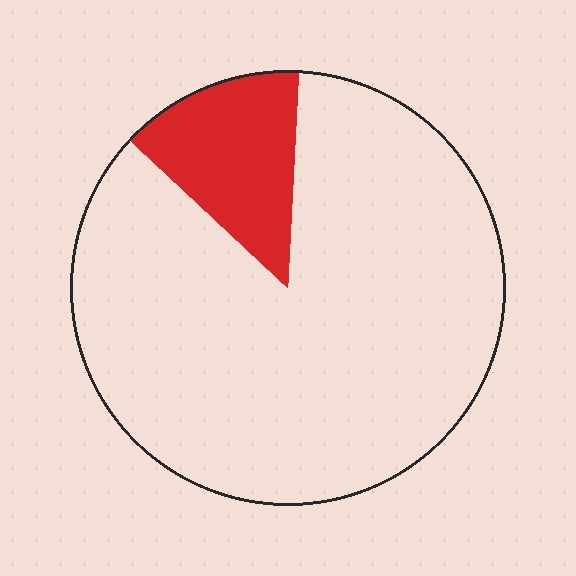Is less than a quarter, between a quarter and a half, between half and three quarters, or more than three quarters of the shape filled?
Less than a quarter.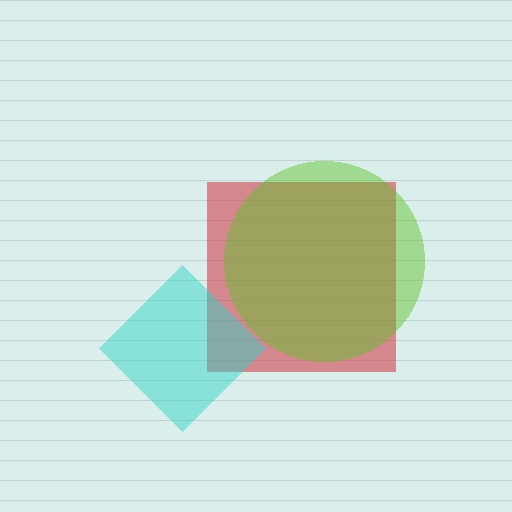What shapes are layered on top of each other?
The layered shapes are: a red square, a lime circle, a cyan diamond.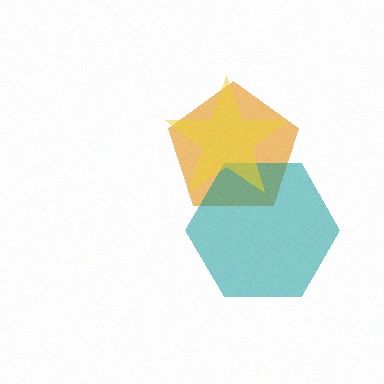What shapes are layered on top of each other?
The layered shapes are: an orange pentagon, a teal hexagon, a yellow star.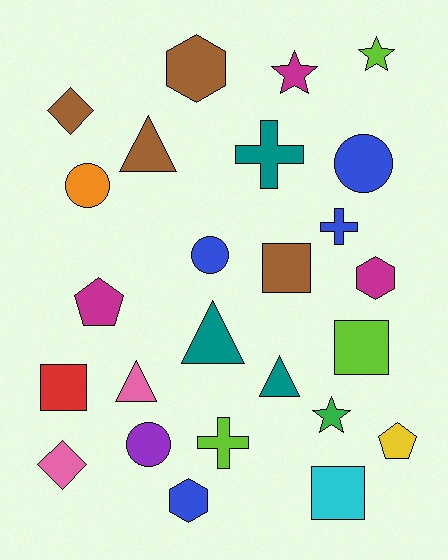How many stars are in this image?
There are 3 stars.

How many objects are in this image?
There are 25 objects.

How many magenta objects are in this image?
There are 3 magenta objects.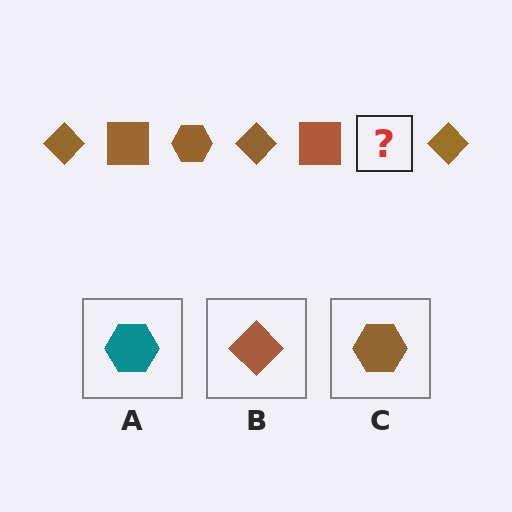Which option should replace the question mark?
Option C.